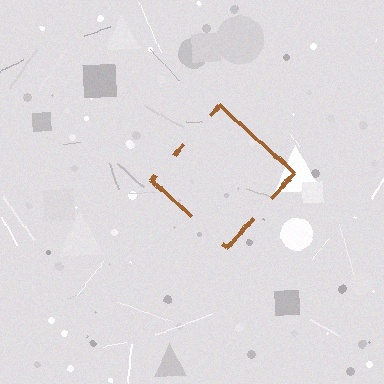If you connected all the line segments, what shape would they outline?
They would outline a diamond.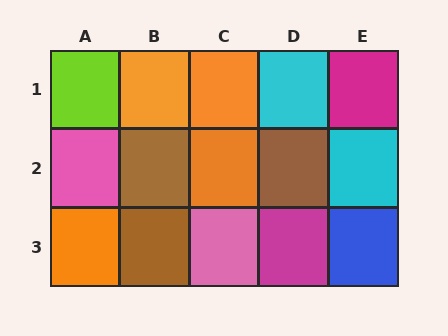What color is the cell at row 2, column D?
Brown.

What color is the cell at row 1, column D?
Cyan.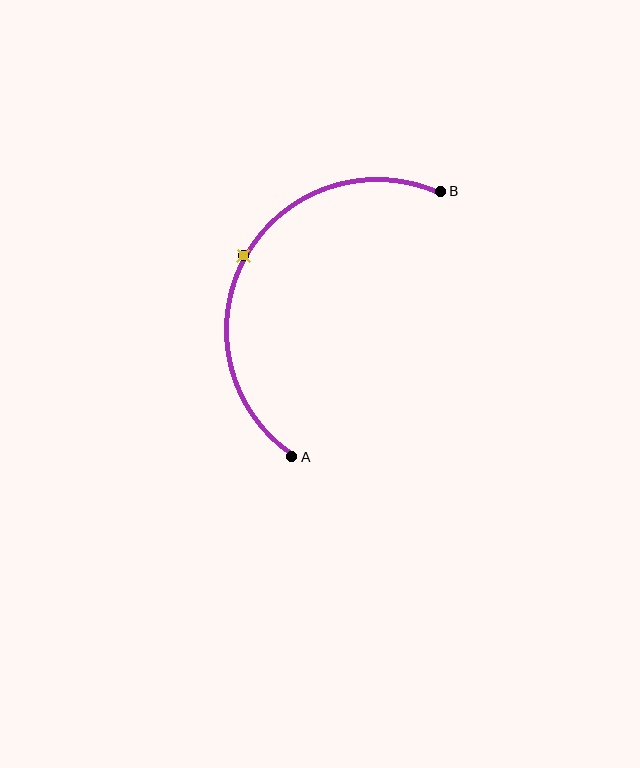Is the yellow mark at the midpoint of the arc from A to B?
Yes. The yellow mark lies on the arc at equal arc-length from both A and B — it is the arc midpoint.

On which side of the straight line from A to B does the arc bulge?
The arc bulges to the left of the straight line connecting A and B.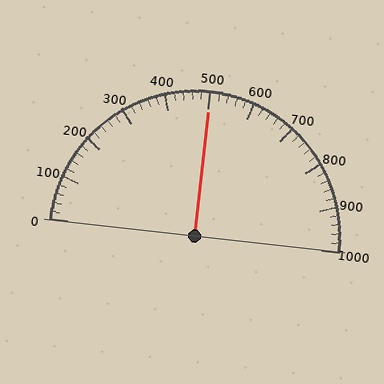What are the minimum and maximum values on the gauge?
The gauge ranges from 0 to 1000.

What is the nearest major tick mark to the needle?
The nearest major tick mark is 500.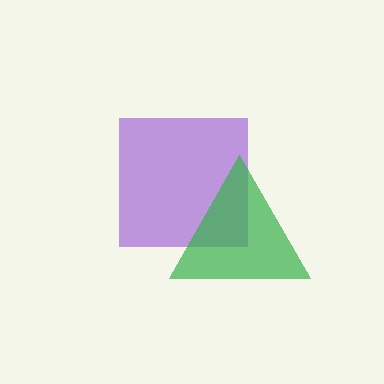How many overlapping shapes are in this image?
There are 2 overlapping shapes in the image.